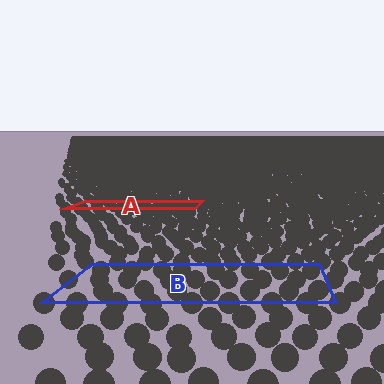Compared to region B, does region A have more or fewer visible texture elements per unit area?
Region A has more texture elements per unit area — they are packed more densely because it is farther away.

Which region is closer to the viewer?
Region B is closer. The texture elements there are larger and more spread out.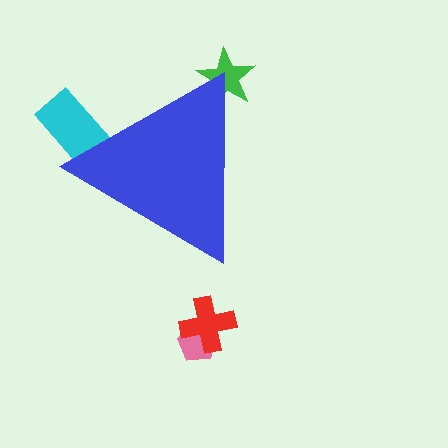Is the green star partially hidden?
Yes, the green star is partially hidden behind the blue triangle.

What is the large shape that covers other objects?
A blue triangle.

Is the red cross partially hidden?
No, the red cross is fully visible.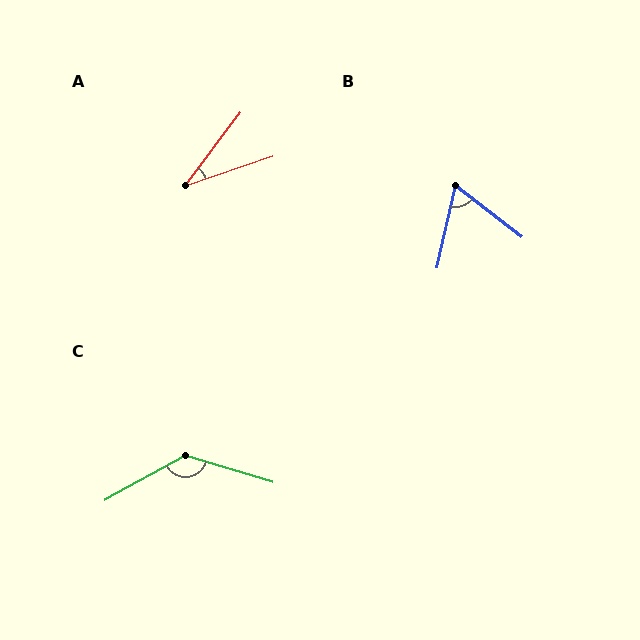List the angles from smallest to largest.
A (34°), B (65°), C (135°).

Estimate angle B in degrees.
Approximately 65 degrees.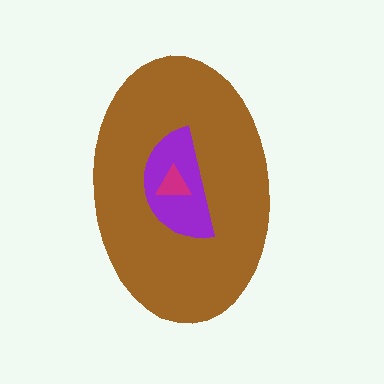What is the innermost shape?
The magenta triangle.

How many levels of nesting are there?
3.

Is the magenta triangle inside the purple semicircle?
Yes.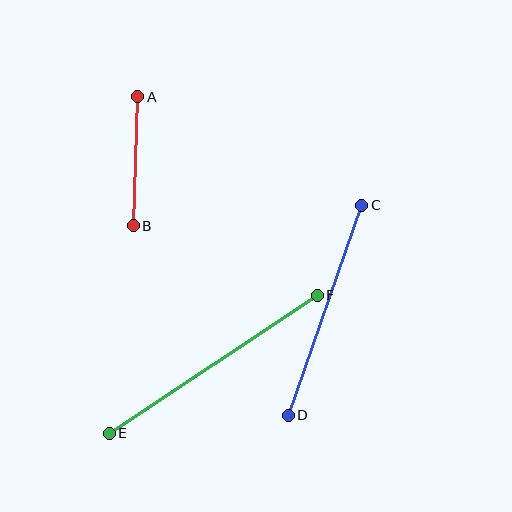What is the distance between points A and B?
The distance is approximately 129 pixels.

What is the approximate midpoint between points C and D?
The midpoint is at approximately (325, 310) pixels.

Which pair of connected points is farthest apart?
Points E and F are farthest apart.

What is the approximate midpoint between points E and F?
The midpoint is at approximately (213, 364) pixels.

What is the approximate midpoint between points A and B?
The midpoint is at approximately (136, 161) pixels.